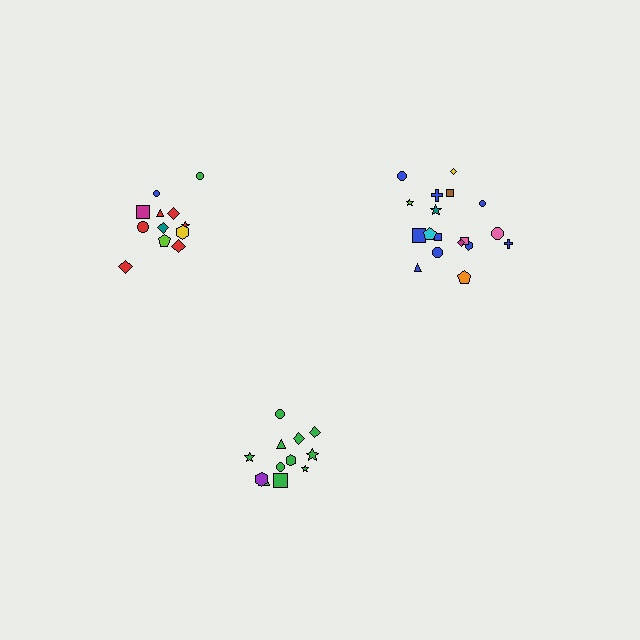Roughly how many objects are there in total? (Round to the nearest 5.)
Roughly 40 objects in total.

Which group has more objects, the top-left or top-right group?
The top-right group.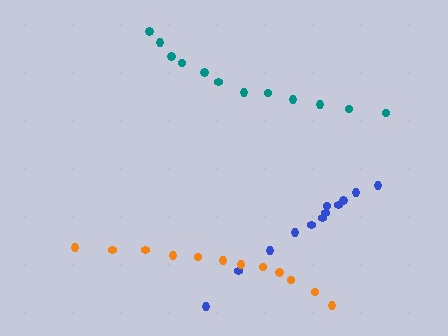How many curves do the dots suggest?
There are 3 distinct paths.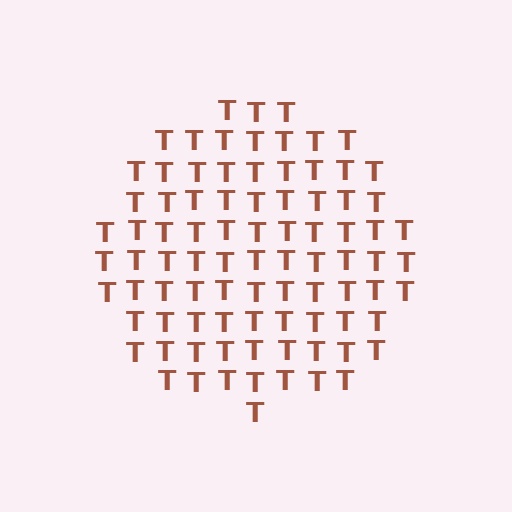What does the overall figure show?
The overall figure shows a circle.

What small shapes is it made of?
It is made of small letter T's.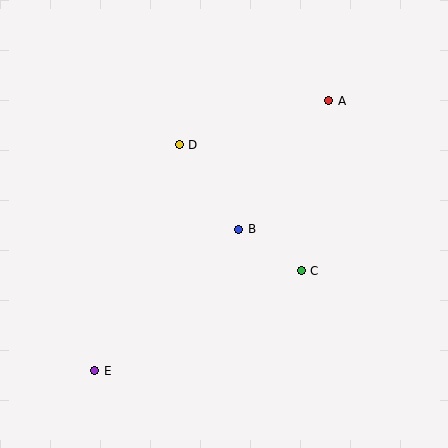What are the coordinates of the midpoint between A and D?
The midpoint between A and D is at (254, 123).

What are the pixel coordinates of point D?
Point D is at (179, 145).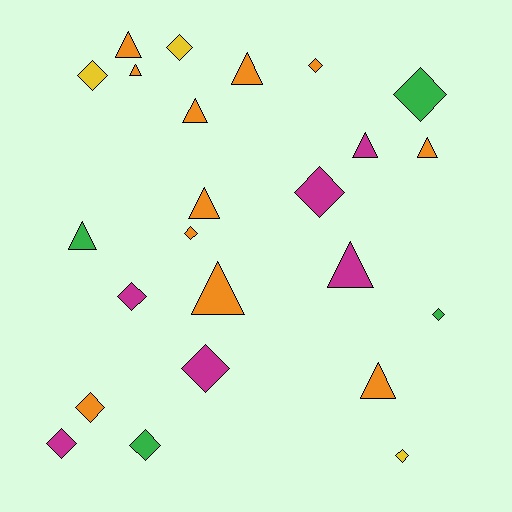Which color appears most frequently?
Orange, with 11 objects.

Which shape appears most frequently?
Diamond, with 13 objects.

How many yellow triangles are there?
There are no yellow triangles.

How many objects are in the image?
There are 24 objects.